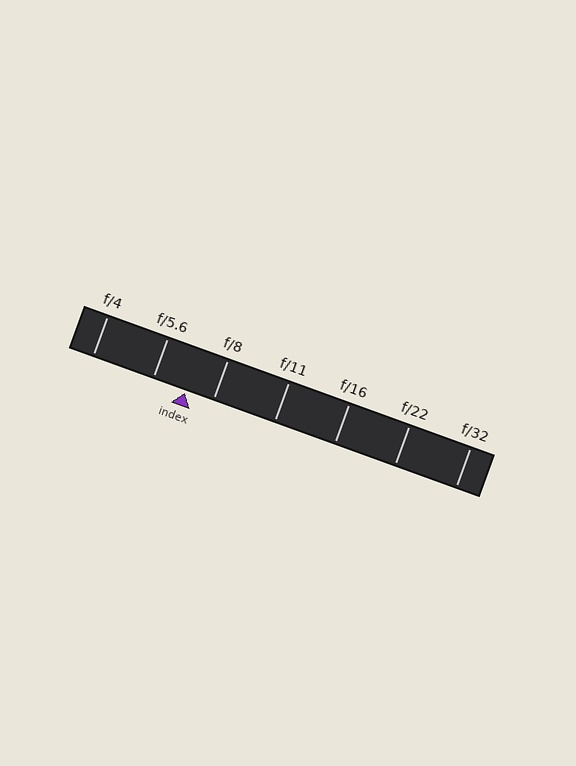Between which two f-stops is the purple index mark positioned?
The index mark is between f/5.6 and f/8.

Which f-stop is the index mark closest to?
The index mark is closest to f/8.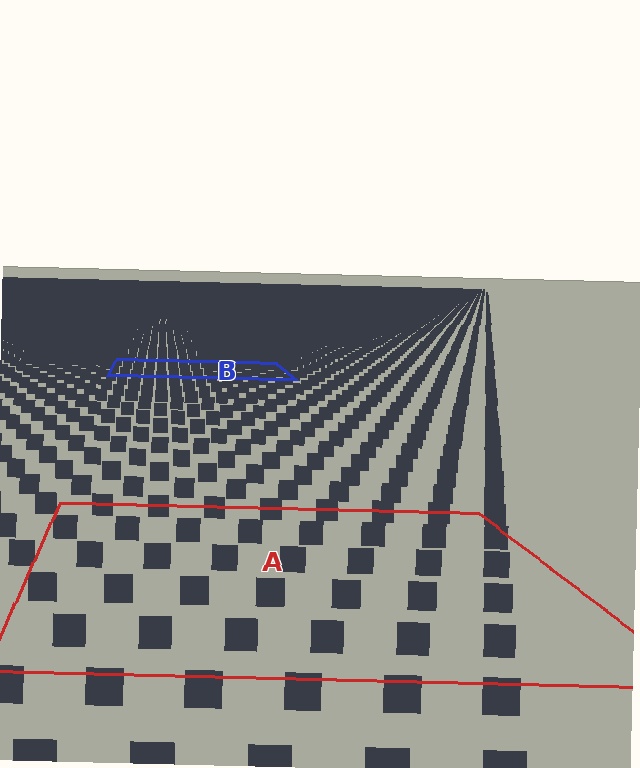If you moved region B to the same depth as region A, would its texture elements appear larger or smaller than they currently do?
They would appear larger. At a closer depth, the same texture elements are projected at a bigger on-screen size.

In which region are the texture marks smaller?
The texture marks are smaller in region B, because it is farther away.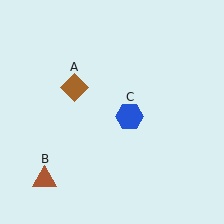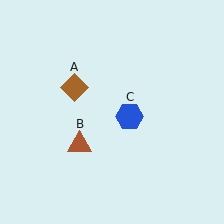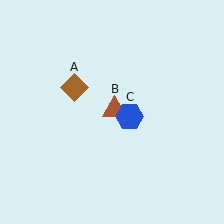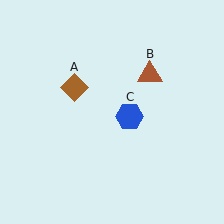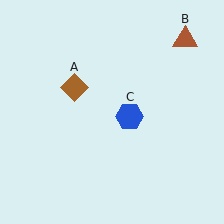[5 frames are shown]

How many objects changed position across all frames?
1 object changed position: brown triangle (object B).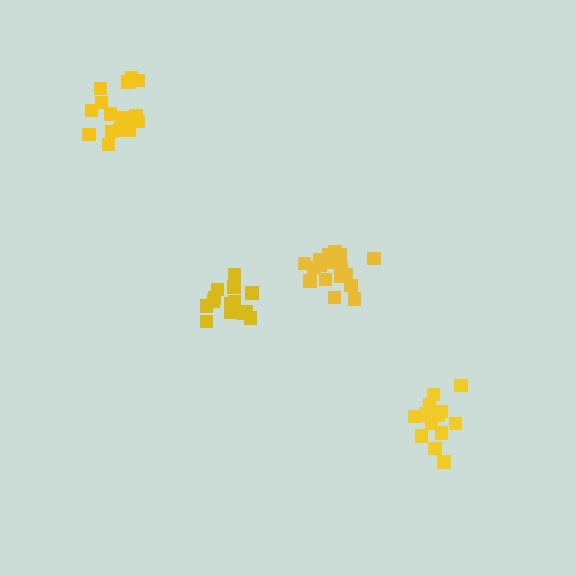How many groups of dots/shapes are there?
There are 4 groups.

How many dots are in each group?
Group 1: 14 dots, Group 2: 14 dots, Group 3: 16 dots, Group 4: 17 dots (61 total).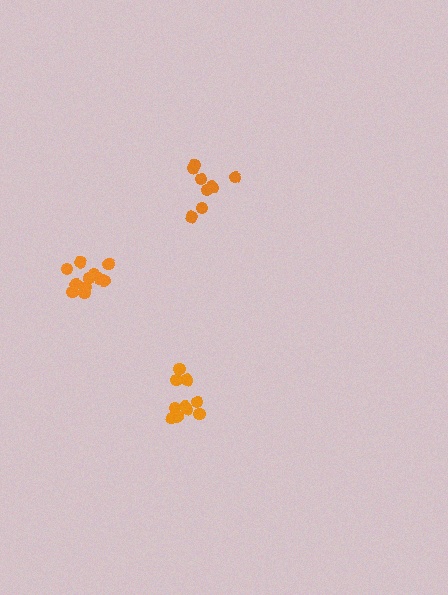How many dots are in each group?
Group 1: 12 dots, Group 2: 9 dots, Group 3: 11 dots (32 total).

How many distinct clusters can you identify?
There are 3 distinct clusters.